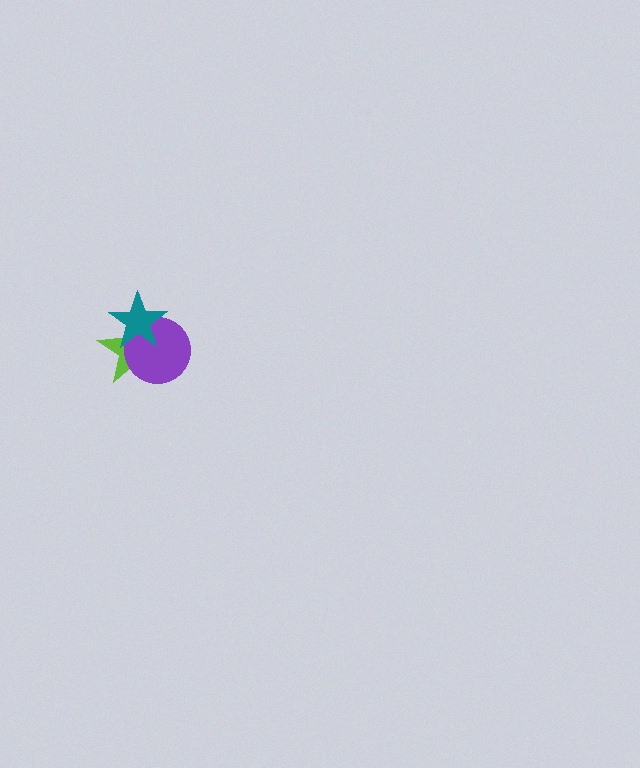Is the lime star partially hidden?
Yes, it is partially covered by another shape.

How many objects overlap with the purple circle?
2 objects overlap with the purple circle.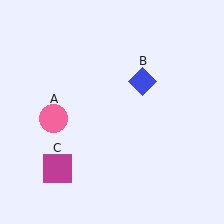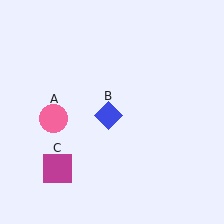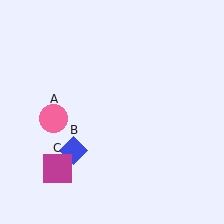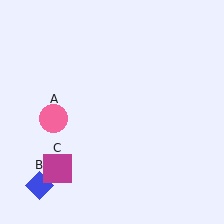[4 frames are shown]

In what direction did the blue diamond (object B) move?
The blue diamond (object B) moved down and to the left.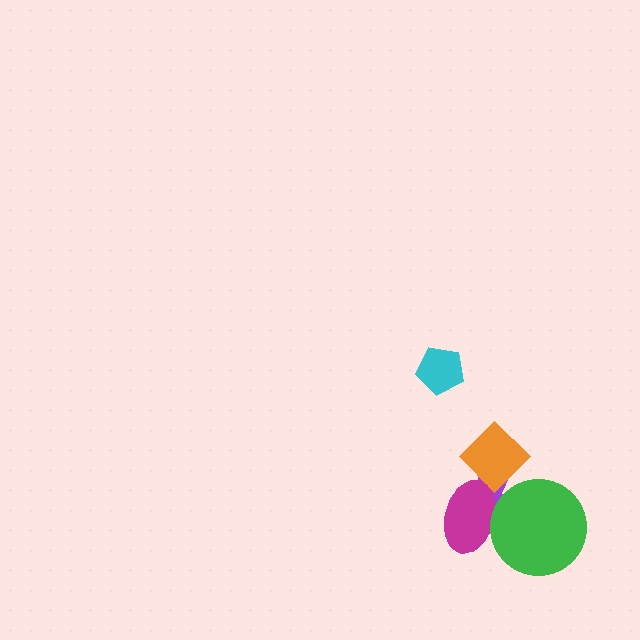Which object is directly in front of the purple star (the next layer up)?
The orange diamond is directly in front of the purple star.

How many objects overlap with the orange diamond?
2 objects overlap with the orange diamond.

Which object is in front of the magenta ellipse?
The green circle is in front of the magenta ellipse.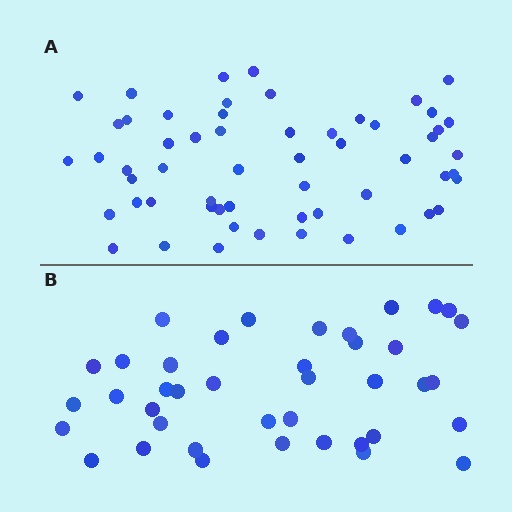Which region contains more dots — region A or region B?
Region A (the top region) has more dots.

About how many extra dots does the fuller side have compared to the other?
Region A has approximately 15 more dots than region B.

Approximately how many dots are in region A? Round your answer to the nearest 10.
About 60 dots. (The exact count is 57, which rounds to 60.)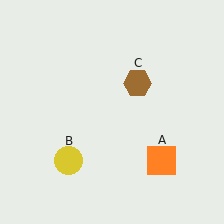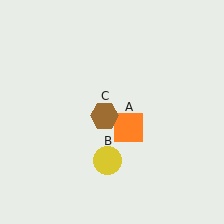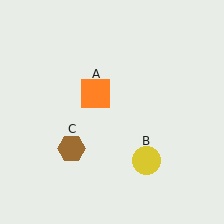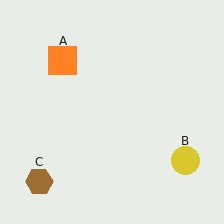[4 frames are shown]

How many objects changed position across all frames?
3 objects changed position: orange square (object A), yellow circle (object B), brown hexagon (object C).